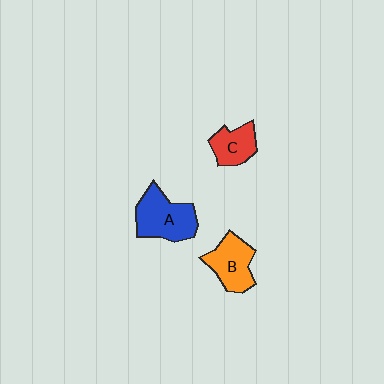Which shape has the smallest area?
Shape C (red).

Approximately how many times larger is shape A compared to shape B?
Approximately 1.2 times.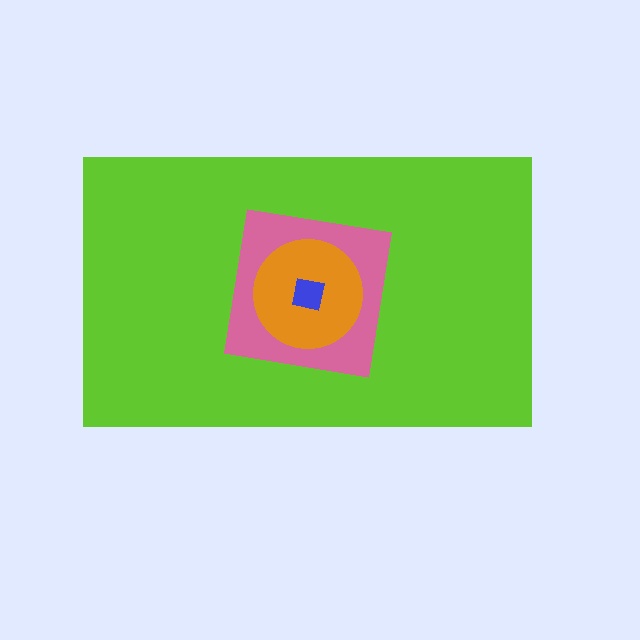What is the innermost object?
The blue square.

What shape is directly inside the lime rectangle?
The pink square.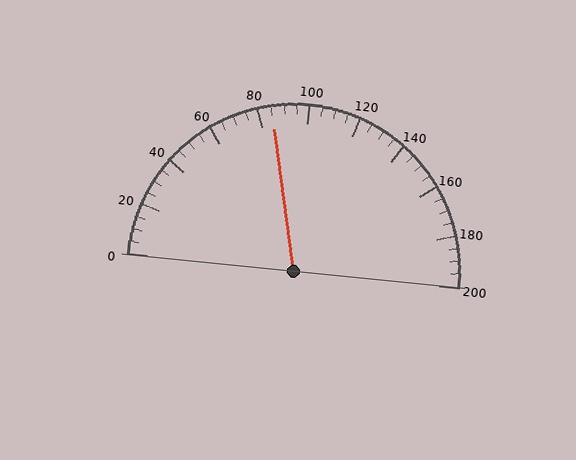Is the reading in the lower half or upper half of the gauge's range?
The reading is in the lower half of the range (0 to 200).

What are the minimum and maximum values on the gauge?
The gauge ranges from 0 to 200.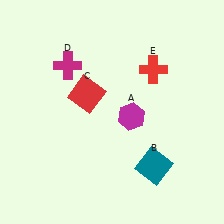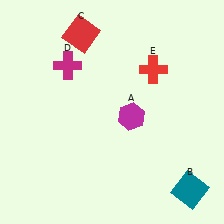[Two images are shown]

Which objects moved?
The objects that moved are: the teal square (B), the red square (C).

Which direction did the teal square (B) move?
The teal square (B) moved right.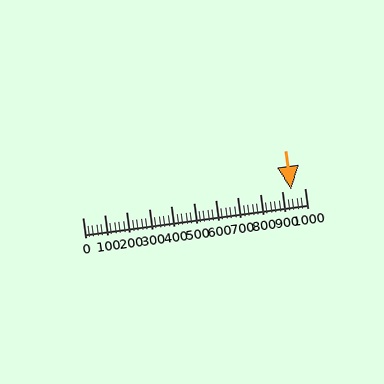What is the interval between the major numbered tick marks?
The major tick marks are spaced 100 units apart.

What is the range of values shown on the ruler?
The ruler shows values from 0 to 1000.